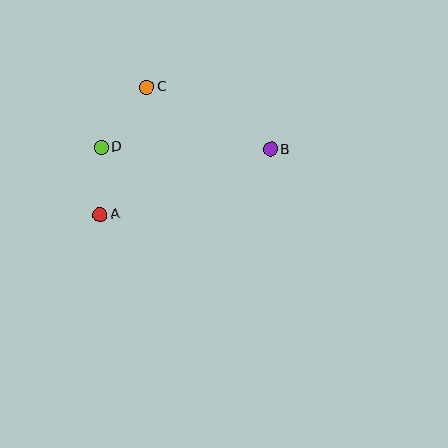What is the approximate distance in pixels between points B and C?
The distance between B and C is approximately 139 pixels.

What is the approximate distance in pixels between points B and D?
The distance between B and D is approximately 169 pixels.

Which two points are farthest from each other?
Points A and B are farthest from each other.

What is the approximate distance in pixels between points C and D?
The distance between C and D is approximately 76 pixels.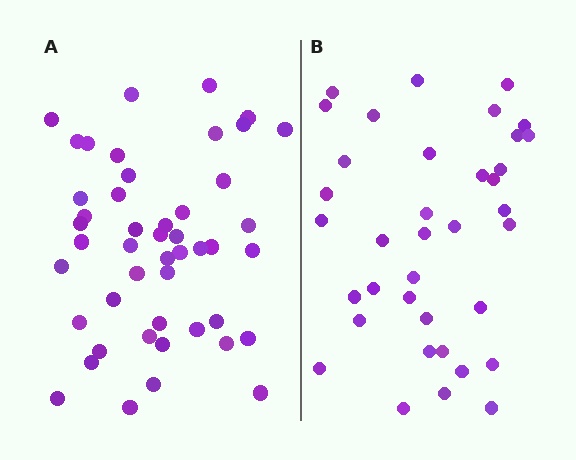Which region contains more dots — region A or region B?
Region A (the left region) has more dots.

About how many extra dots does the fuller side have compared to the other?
Region A has roughly 10 or so more dots than region B.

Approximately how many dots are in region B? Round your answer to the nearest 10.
About 40 dots. (The exact count is 37, which rounds to 40.)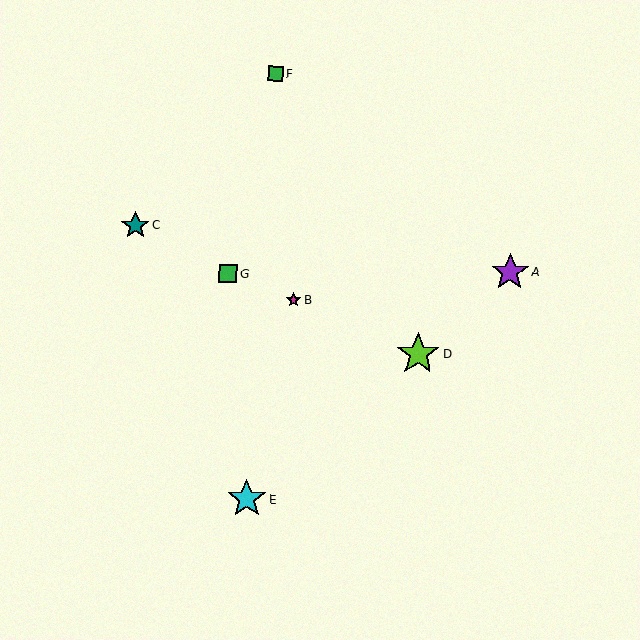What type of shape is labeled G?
Shape G is a green square.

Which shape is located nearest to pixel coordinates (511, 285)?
The purple star (labeled A) at (510, 272) is nearest to that location.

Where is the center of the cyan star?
The center of the cyan star is at (247, 499).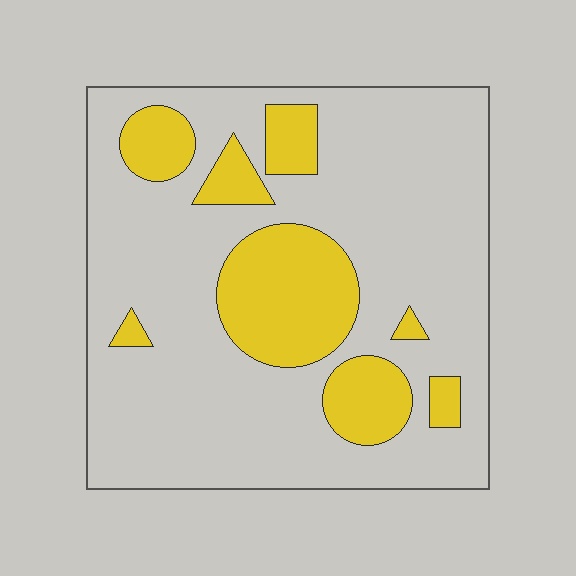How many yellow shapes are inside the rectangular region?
8.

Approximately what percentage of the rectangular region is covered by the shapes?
Approximately 25%.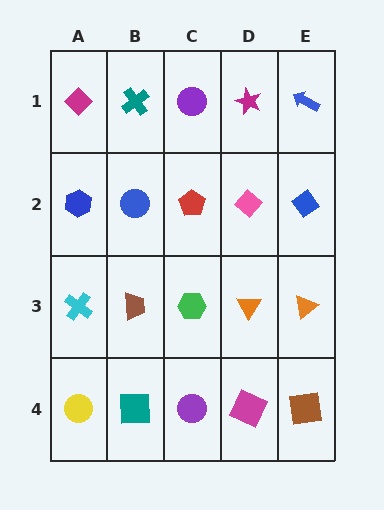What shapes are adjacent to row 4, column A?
A cyan cross (row 3, column A), a teal square (row 4, column B).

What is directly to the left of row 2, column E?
A pink diamond.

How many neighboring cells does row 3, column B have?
4.